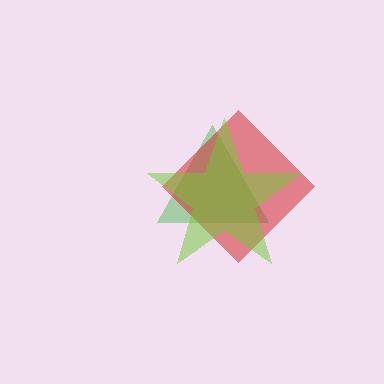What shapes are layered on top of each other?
The layered shapes are: a green triangle, a red diamond, a lime star.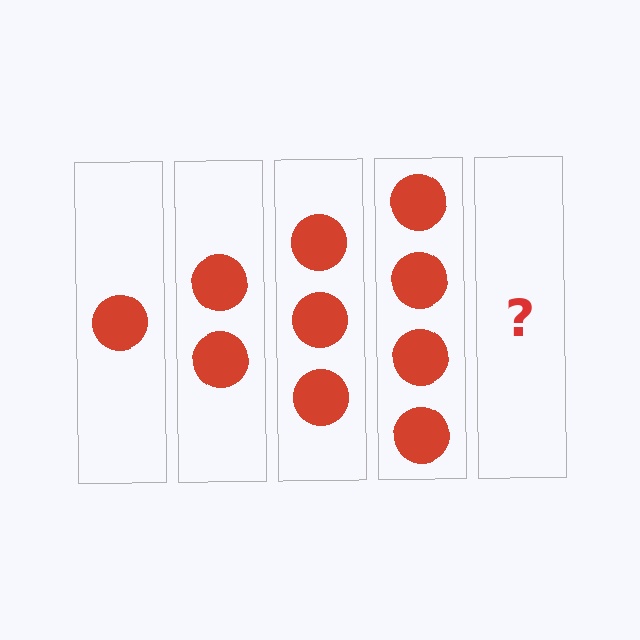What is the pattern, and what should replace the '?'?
The pattern is that each step adds one more circle. The '?' should be 5 circles.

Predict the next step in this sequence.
The next step is 5 circles.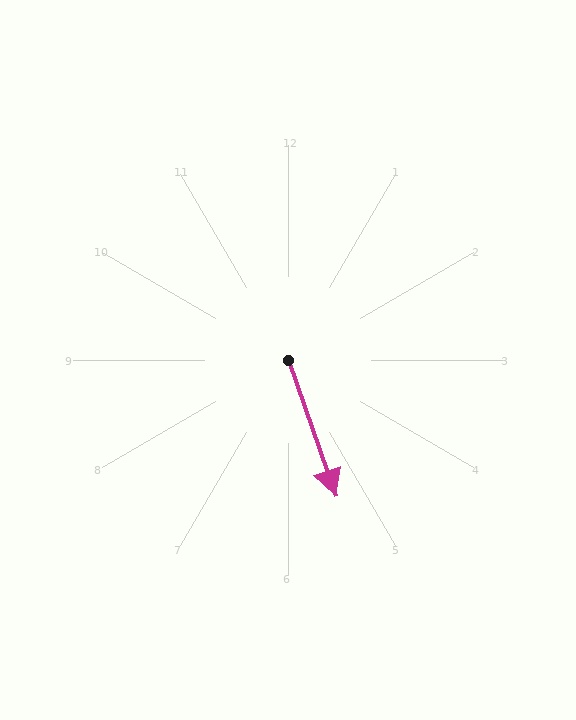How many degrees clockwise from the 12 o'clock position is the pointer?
Approximately 161 degrees.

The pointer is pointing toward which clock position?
Roughly 5 o'clock.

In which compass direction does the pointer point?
South.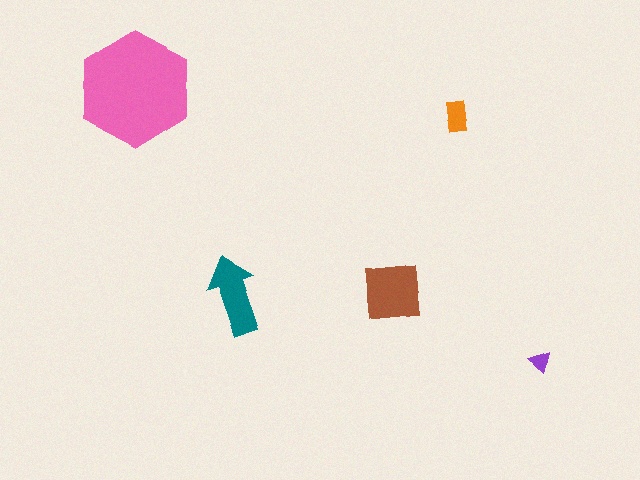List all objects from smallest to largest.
The purple triangle, the orange rectangle, the teal arrow, the brown square, the pink hexagon.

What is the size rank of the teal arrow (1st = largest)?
3rd.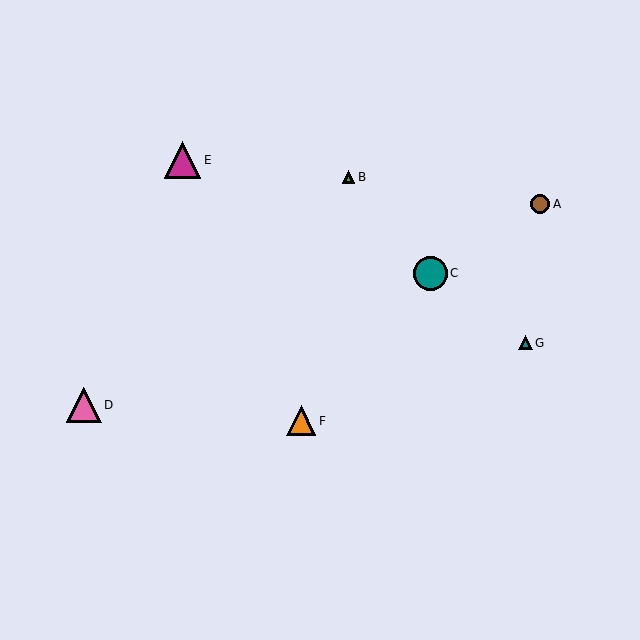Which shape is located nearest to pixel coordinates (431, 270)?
The teal circle (labeled C) at (430, 273) is nearest to that location.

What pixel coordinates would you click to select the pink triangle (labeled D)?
Click at (84, 405) to select the pink triangle D.